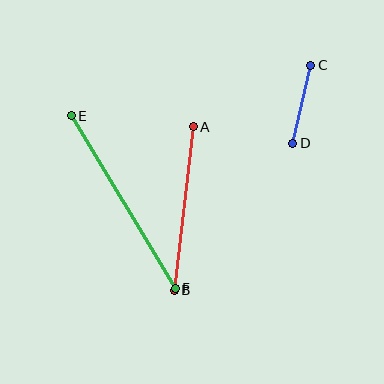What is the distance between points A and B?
The distance is approximately 165 pixels.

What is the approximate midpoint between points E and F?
The midpoint is at approximately (123, 202) pixels.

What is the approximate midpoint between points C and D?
The midpoint is at approximately (302, 104) pixels.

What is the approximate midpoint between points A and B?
The midpoint is at approximately (184, 208) pixels.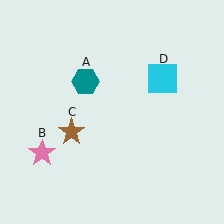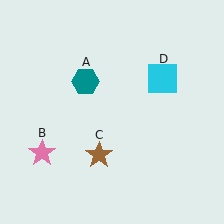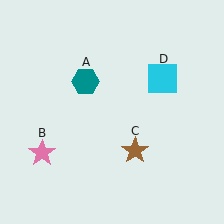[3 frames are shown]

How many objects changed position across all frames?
1 object changed position: brown star (object C).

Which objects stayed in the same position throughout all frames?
Teal hexagon (object A) and pink star (object B) and cyan square (object D) remained stationary.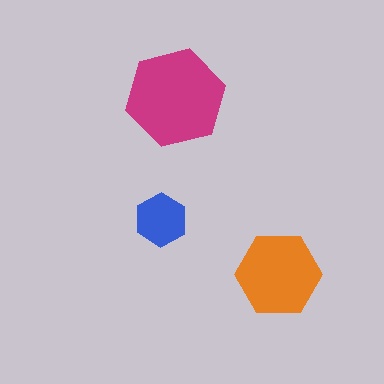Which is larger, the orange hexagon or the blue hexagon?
The orange one.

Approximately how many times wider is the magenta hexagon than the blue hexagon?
About 2 times wider.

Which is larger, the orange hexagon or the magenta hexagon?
The magenta one.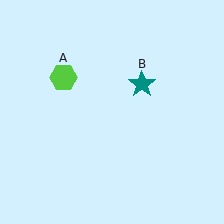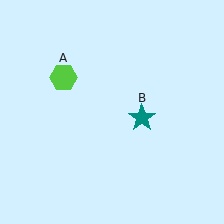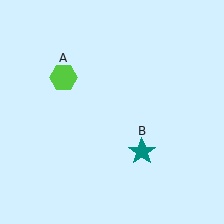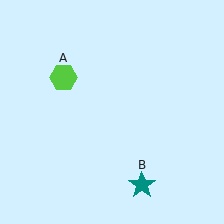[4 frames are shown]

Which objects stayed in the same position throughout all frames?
Lime hexagon (object A) remained stationary.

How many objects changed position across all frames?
1 object changed position: teal star (object B).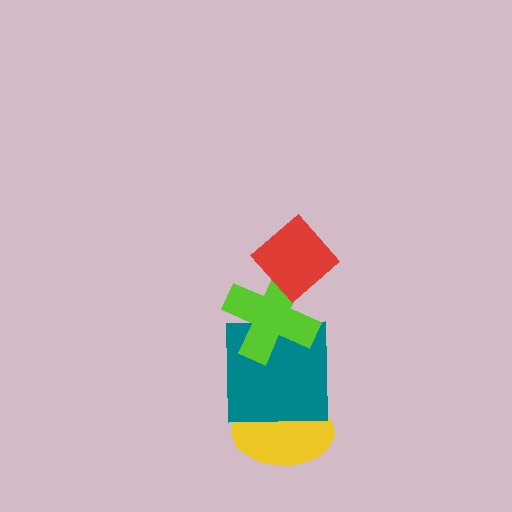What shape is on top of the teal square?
The lime cross is on top of the teal square.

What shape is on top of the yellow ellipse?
The teal square is on top of the yellow ellipse.